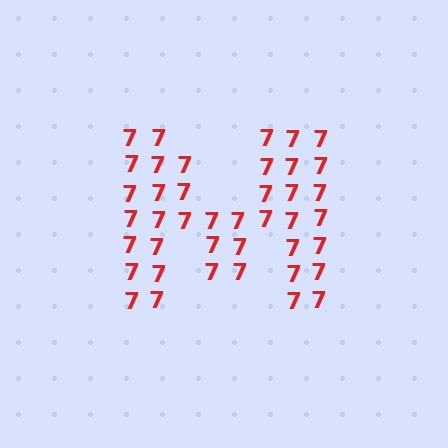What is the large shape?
The large shape is the letter M.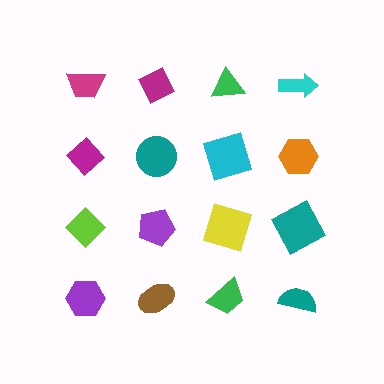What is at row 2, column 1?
A magenta diamond.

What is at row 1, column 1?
A magenta trapezoid.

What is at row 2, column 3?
A cyan square.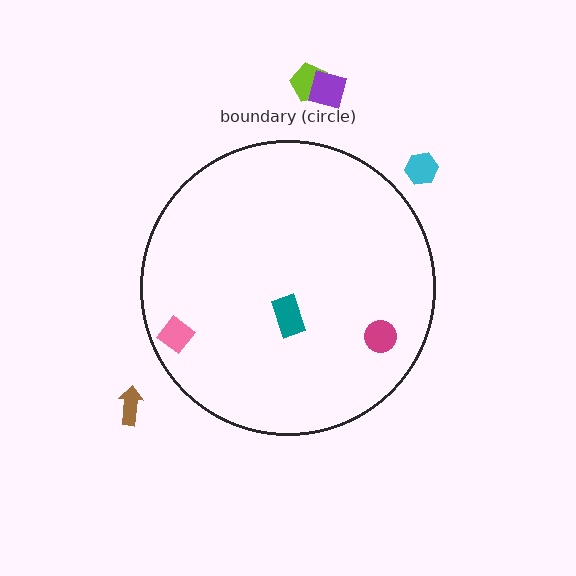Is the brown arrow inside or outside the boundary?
Outside.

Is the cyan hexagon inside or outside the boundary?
Outside.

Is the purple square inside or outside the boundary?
Outside.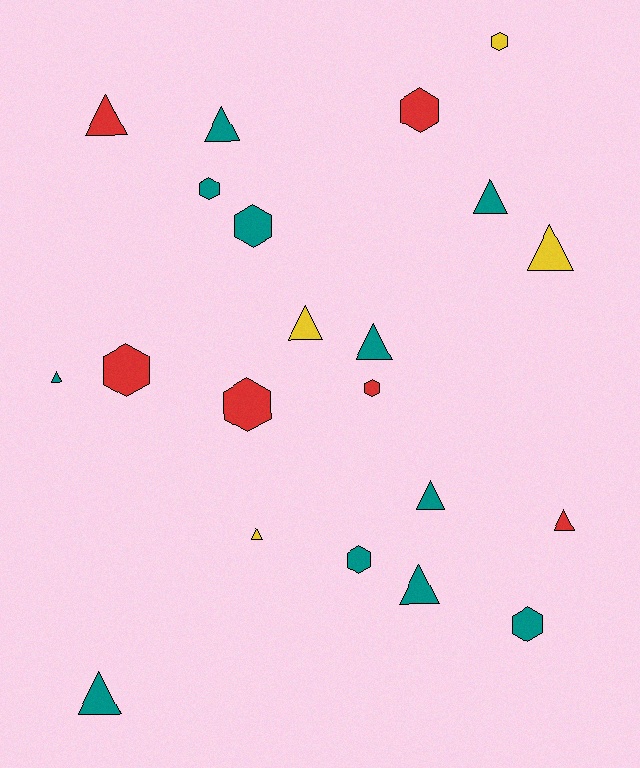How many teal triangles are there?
There are 7 teal triangles.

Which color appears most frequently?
Teal, with 11 objects.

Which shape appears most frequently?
Triangle, with 12 objects.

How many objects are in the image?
There are 21 objects.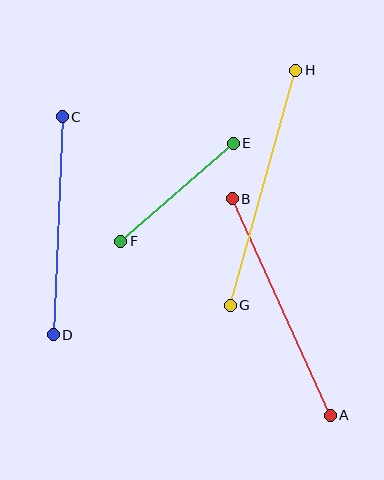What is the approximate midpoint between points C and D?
The midpoint is at approximately (58, 226) pixels.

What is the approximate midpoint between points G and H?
The midpoint is at approximately (263, 188) pixels.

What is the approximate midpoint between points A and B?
The midpoint is at approximately (281, 307) pixels.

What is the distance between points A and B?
The distance is approximately 238 pixels.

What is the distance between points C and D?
The distance is approximately 218 pixels.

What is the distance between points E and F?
The distance is approximately 149 pixels.